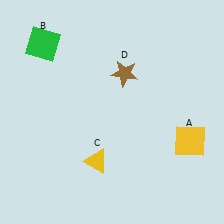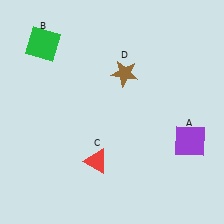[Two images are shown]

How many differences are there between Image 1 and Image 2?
There are 2 differences between the two images.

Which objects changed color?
A changed from yellow to purple. C changed from yellow to red.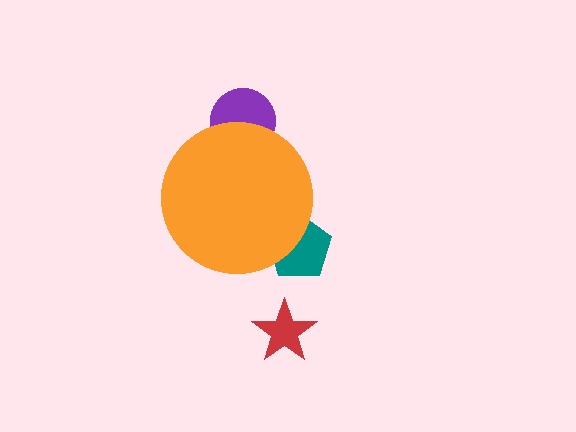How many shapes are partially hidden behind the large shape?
2 shapes are partially hidden.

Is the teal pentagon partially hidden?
Yes, the teal pentagon is partially hidden behind the orange circle.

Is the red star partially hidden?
No, the red star is fully visible.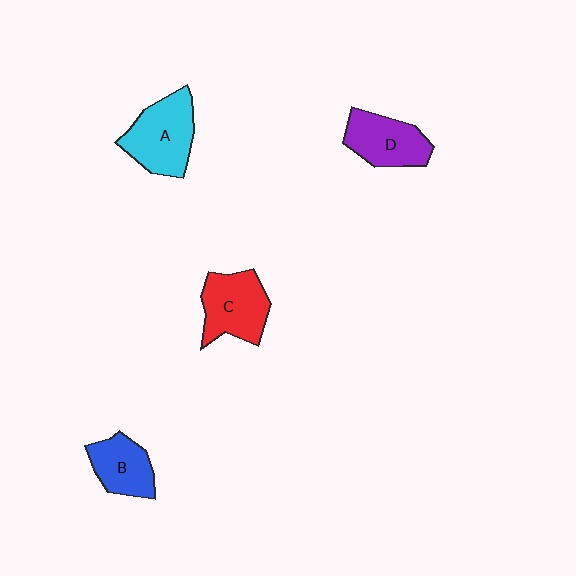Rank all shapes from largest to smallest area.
From largest to smallest: A (cyan), C (red), D (purple), B (blue).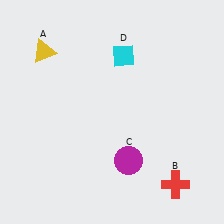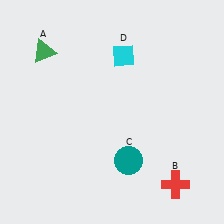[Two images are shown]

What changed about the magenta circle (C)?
In Image 1, C is magenta. In Image 2, it changed to teal.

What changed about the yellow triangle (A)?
In Image 1, A is yellow. In Image 2, it changed to green.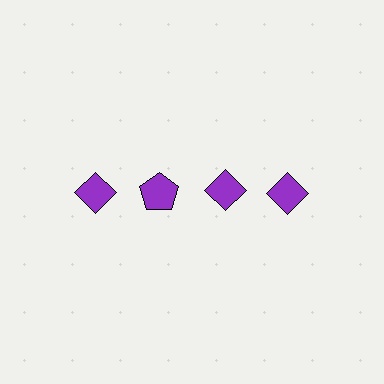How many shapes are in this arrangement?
There are 4 shapes arranged in a grid pattern.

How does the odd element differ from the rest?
It has a different shape: pentagon instead of diamond.